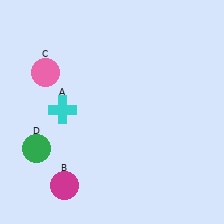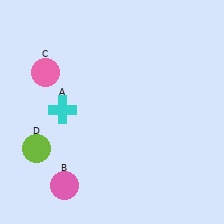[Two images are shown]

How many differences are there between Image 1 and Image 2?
There are 2 differences between the two images.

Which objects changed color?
B changed from magenta to pink. D changed from green to lime.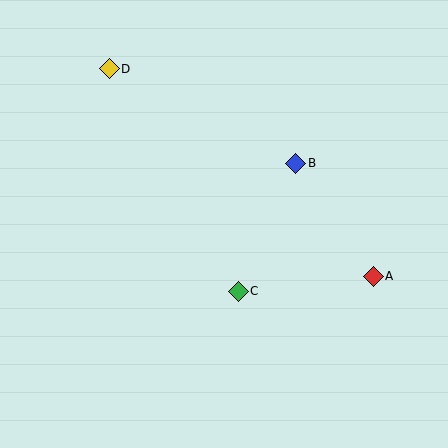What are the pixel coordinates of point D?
Point D is at (109, 69).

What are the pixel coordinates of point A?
Point A is at (373, 276).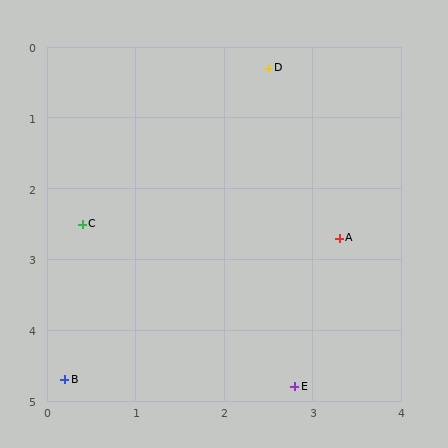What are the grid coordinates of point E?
Point E is at approximately (2.8, 4.8).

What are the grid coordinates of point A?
Point A is at approximately (3.3, 2.7).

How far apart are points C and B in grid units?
Points C and B are about 2.2 grid units apart.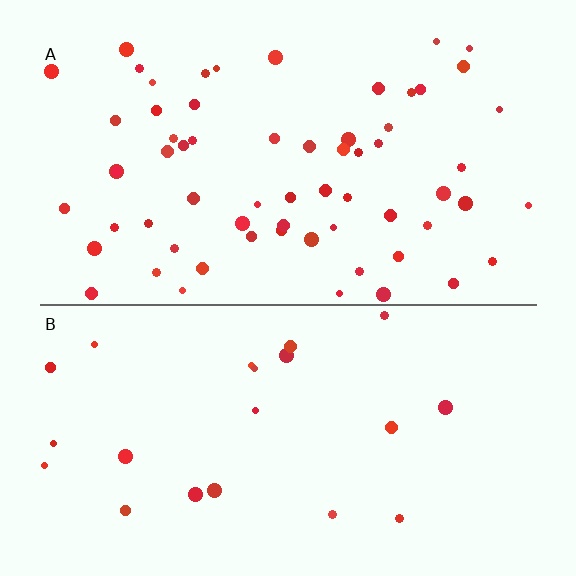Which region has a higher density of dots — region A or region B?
A (the top).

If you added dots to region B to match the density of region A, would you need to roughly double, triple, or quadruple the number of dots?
Approximately triple.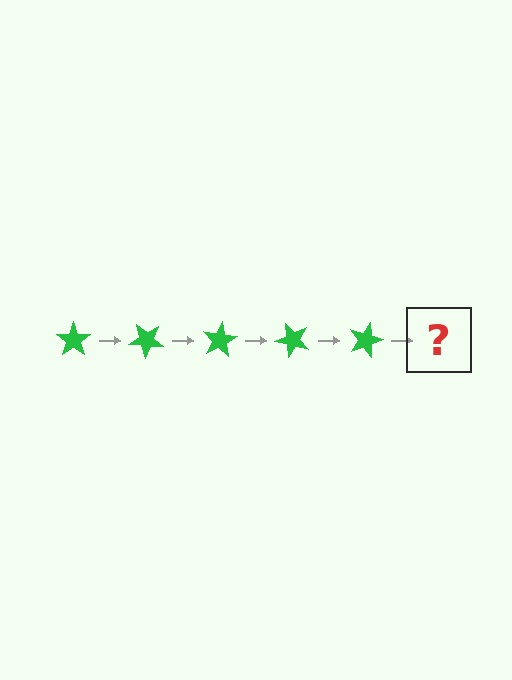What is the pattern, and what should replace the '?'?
The pattern is that the star rotates 40 degrees each step. The '?' should be a green star rotated 200 degrees.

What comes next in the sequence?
The next element should be a green star rotated 200 degrees.